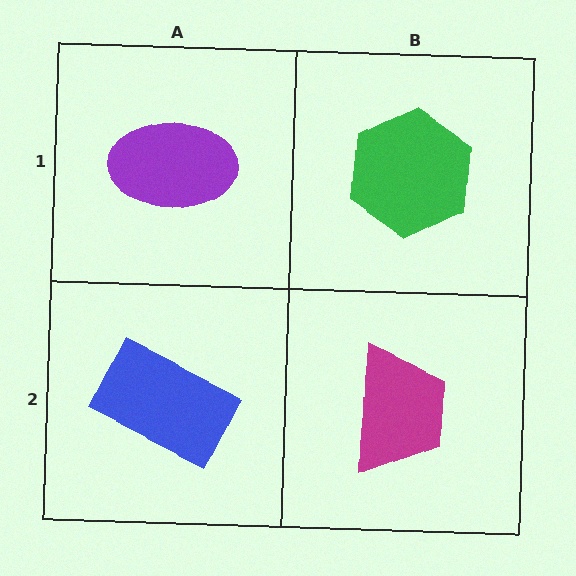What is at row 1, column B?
A green hexagon.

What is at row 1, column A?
A purple ellipse.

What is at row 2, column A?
A blue rectangle.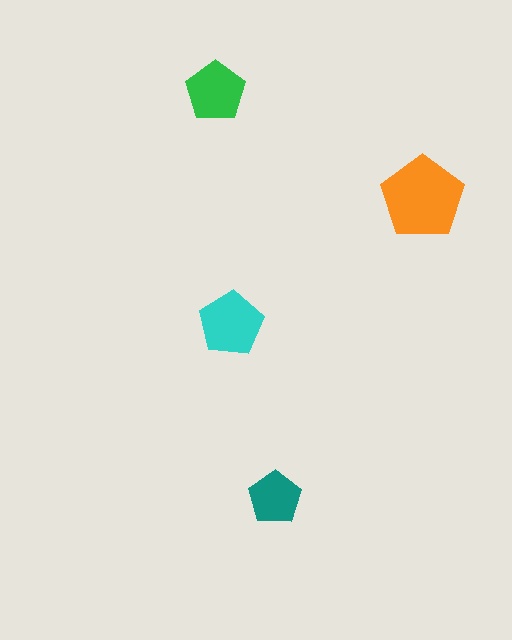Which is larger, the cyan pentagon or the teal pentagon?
The cyan one.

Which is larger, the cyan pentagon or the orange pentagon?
The orange one.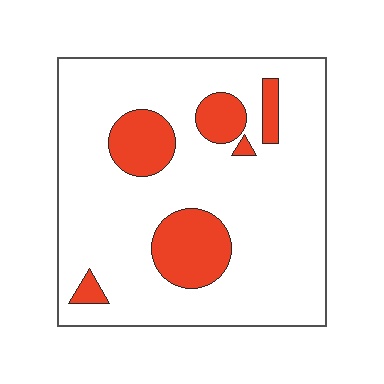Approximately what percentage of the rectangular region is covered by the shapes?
Approximately 20%.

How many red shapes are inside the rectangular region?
6.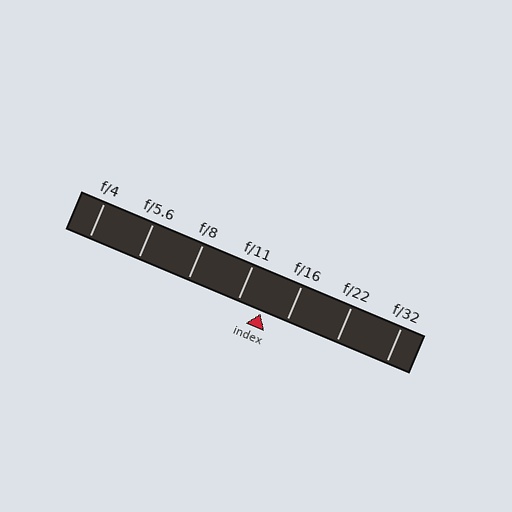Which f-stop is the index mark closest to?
The index mark is closest to f/11.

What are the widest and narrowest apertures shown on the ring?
The widest aperture shown is f/4 and the narrowest is f/32.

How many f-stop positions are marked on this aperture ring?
There are 7 f-stop positions marked.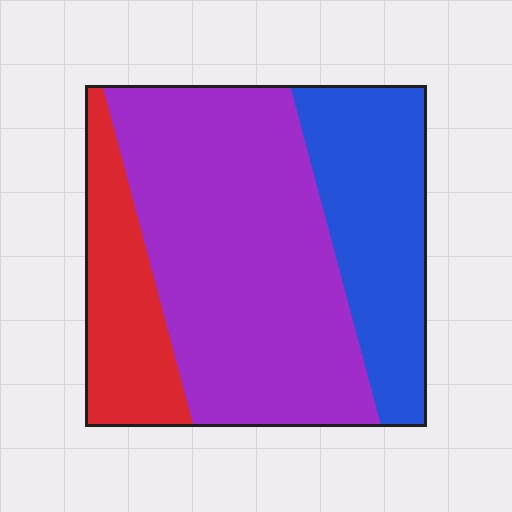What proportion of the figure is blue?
Blue takes up between a quarter and a half of the figure.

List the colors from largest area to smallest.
From largest to smallest: purple, blue, red.